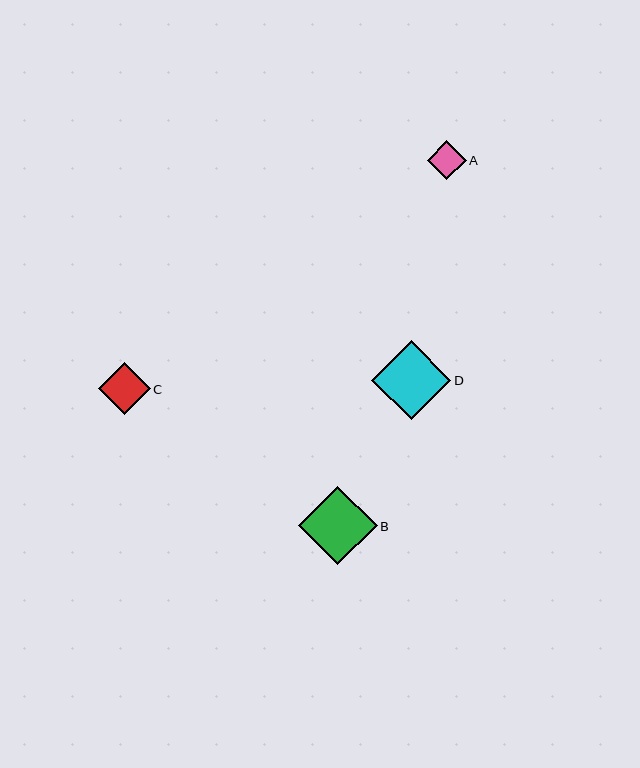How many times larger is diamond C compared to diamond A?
Diamond C is approximately 1.3 times the size of diamond A.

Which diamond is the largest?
Diamond D is the largest with a size of approximately 79 pixels.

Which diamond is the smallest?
Diamond A is the smallest with a size of approximately 39 pixels.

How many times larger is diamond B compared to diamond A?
Diamond B is approximately 2.0 times the size of diamond A.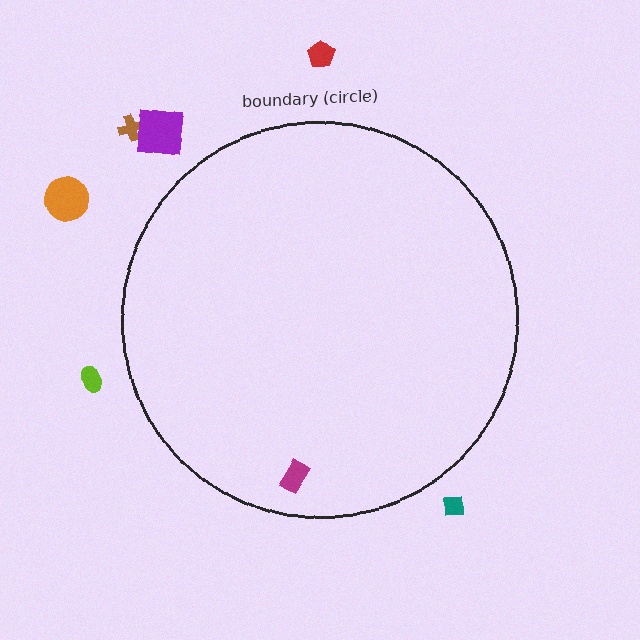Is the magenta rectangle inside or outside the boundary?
Inside.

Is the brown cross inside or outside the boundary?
Outside.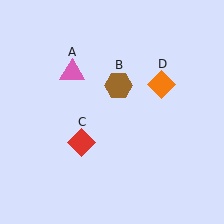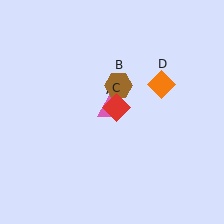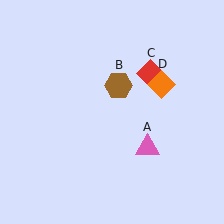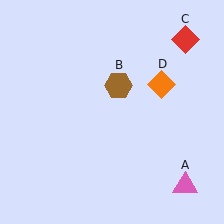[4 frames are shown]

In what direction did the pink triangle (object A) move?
The pink triangle (object A) moved down and to the right.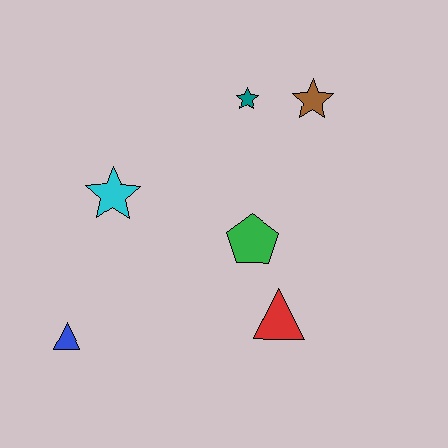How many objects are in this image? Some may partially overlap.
There are 6 objects.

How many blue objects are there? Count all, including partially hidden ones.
There is 1 blue object.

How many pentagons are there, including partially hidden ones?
There is 1 pentagon.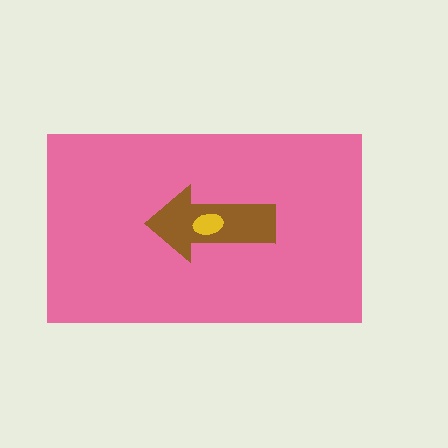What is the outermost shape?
The pink rectangle.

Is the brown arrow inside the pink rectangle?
Yes.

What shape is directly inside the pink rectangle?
The brown arrow.